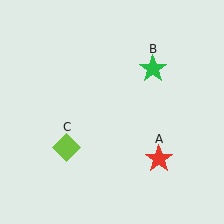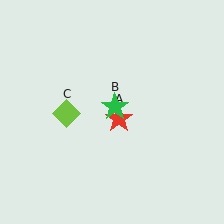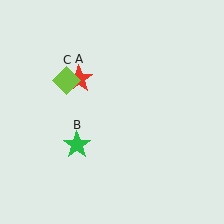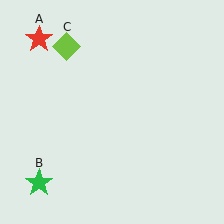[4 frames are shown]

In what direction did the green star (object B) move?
The green star (object B) moved down and to the left.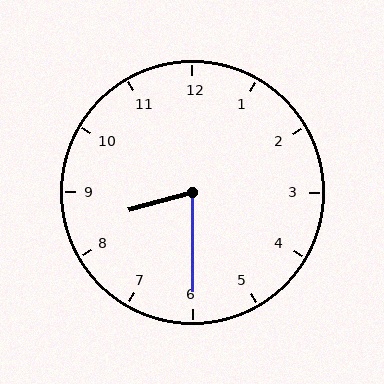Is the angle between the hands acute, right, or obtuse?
It is acute.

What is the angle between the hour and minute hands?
Approximately 75 degrees.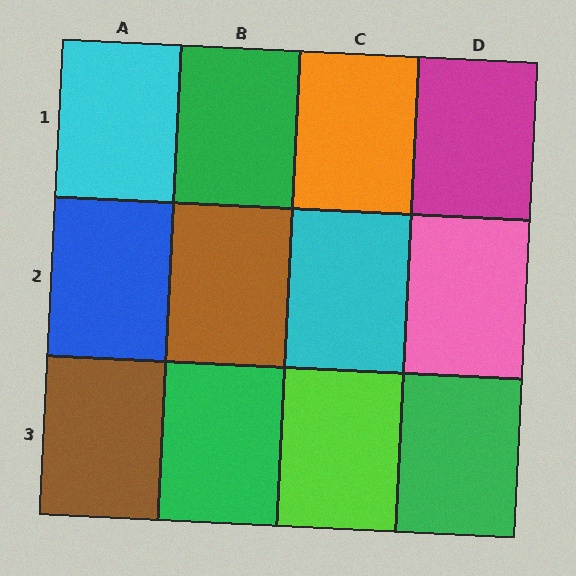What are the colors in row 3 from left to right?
Brown, green, lime, green.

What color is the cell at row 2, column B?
Brown.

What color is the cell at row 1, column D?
Magenta.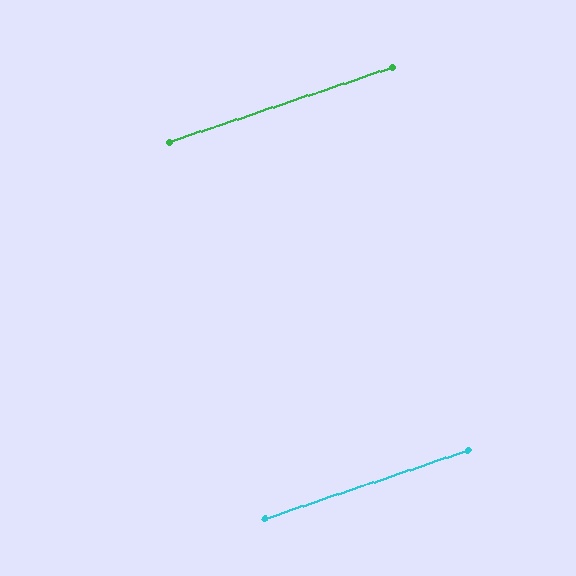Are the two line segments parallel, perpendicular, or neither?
Parallel — their directions differ by only 0.3°.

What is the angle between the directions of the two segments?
Approximately 0 degrees.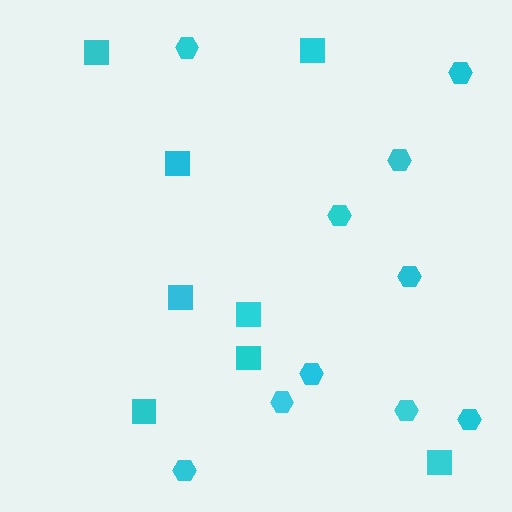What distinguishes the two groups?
There are 2 groups: one group of hexagons (10) and one group of squares (8).